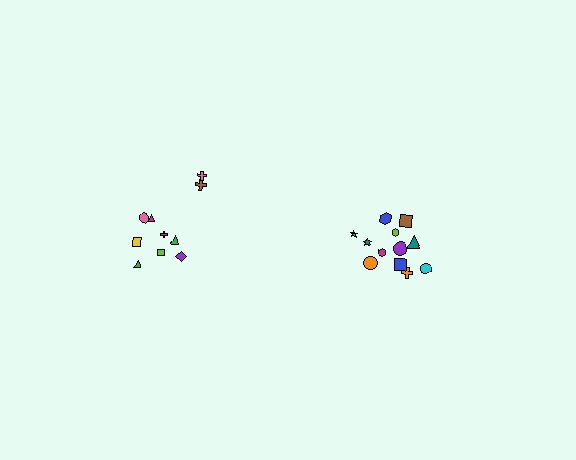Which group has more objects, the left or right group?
The right group.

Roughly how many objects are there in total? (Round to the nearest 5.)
Roughly 20 objects in total.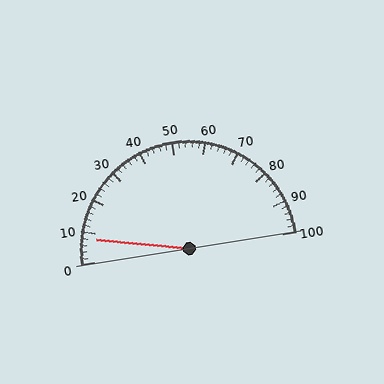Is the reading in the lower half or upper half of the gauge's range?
The reading is in the lower half of the range (0 to 100).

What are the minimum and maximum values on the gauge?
The gauge ranges from 0 to 100.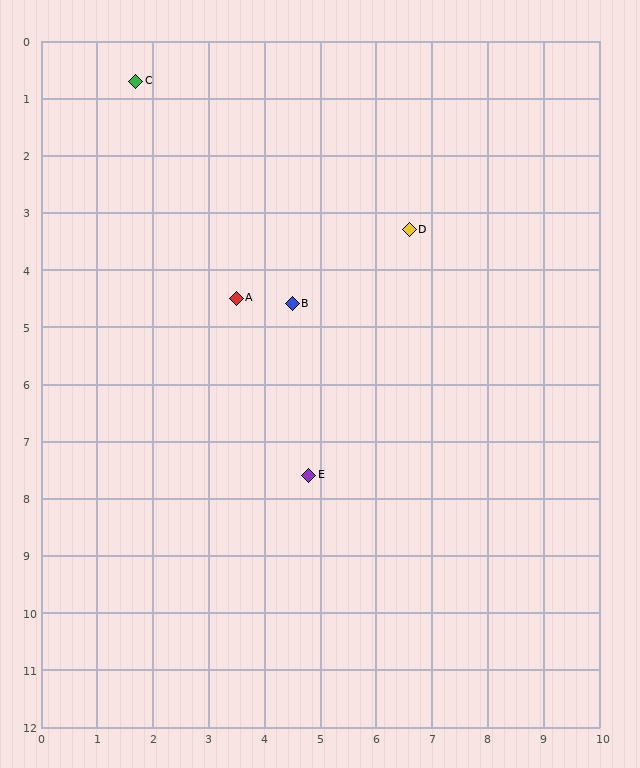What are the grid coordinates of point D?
Point D is at approximately (6.6, 3.3).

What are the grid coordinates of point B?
Point B is at approximately (4.5, 4.6).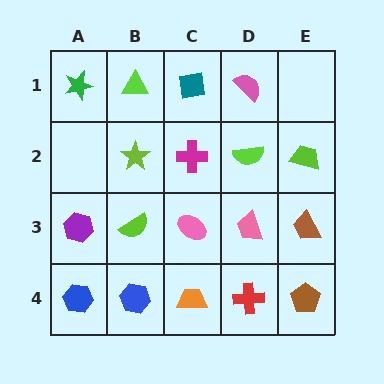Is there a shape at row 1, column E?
No, that cell is empty.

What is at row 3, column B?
A lime semicircle.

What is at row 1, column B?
A lime triangle.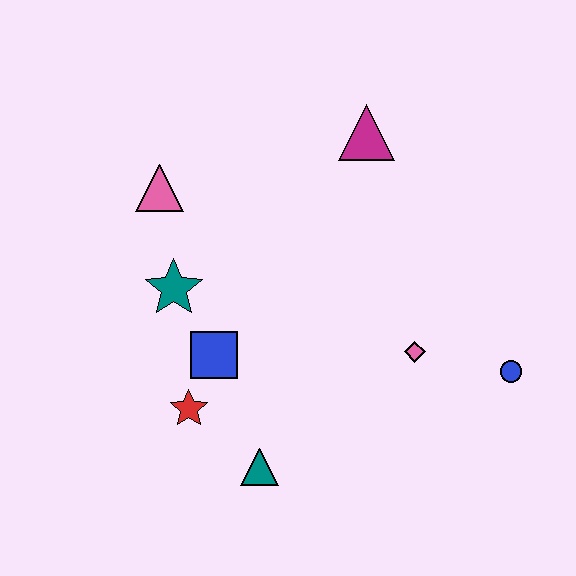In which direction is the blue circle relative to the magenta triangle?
The blue circle is below the magenta triangle.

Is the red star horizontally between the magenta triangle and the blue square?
No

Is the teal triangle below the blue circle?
Yes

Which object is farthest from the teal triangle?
The magenta triangle is farthest from the teal triangle.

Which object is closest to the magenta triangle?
The pink triangle is closest to the magenta triangle.